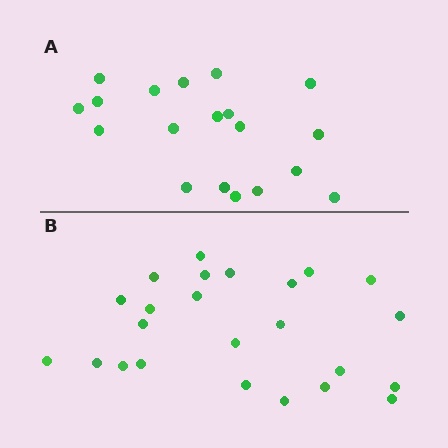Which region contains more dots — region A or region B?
Region B (the bottom region) has more dots.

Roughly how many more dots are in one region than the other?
Region B has about 5 more dots than region A.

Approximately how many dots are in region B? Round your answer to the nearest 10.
About 20 dots. (The exact count is 24, which rounds to 20.)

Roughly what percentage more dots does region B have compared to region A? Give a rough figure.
About 25% more.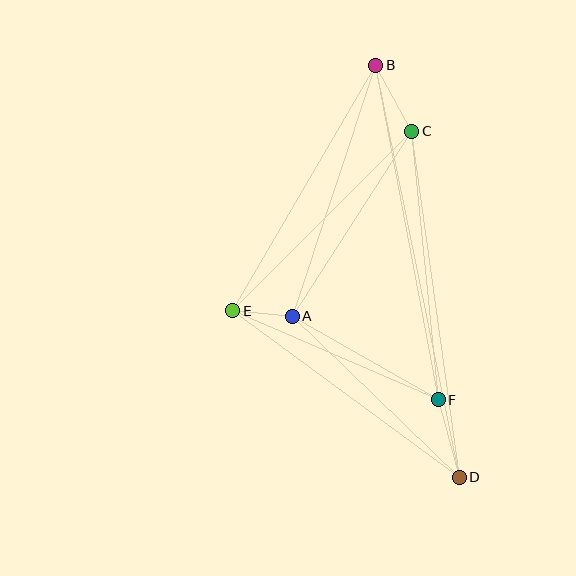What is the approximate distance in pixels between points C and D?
The distance between C and D is approximately 349 pixels.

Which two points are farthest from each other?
Points B and D are farthest from each other.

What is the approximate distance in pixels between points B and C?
The distance between B and C is approximately 75 pixels.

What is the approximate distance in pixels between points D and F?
The distance between D and F is approximately 80 pixels.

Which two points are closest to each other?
Points A and E are closest to each other.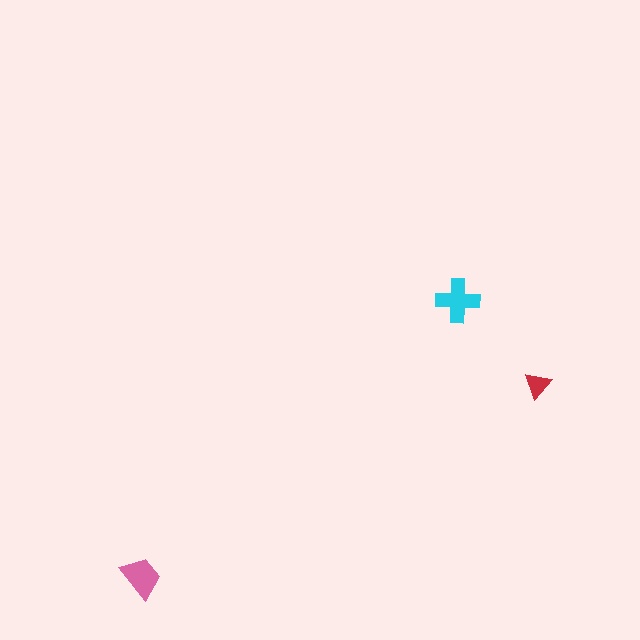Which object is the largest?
The cyan cross.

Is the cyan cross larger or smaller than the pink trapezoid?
Larger.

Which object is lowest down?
The pink trapezoid is bottommost.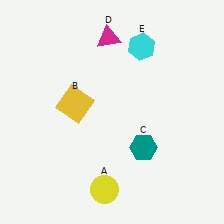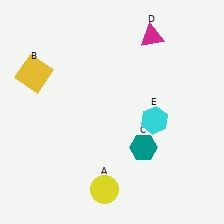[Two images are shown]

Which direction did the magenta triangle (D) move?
The magenta triangle (D) moved right.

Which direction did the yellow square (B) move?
The yellow square (B) moved left.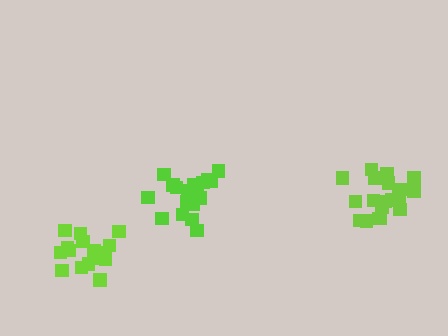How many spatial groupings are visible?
There are 3 spatial groupings.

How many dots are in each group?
Group 1: 20 dots, Group 2: 16 dots, Group 3: 19 dots (55 total).